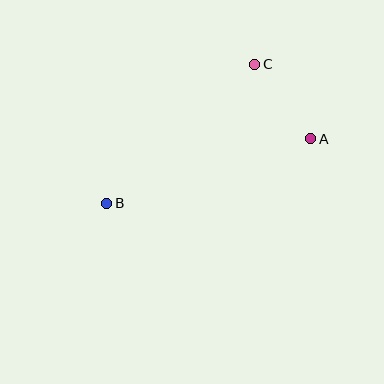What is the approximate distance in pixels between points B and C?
The distance between B and C is approximately 203 pixels.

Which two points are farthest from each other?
Points A and B are farthest from each other.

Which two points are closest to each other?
Points A and C are closest to each other.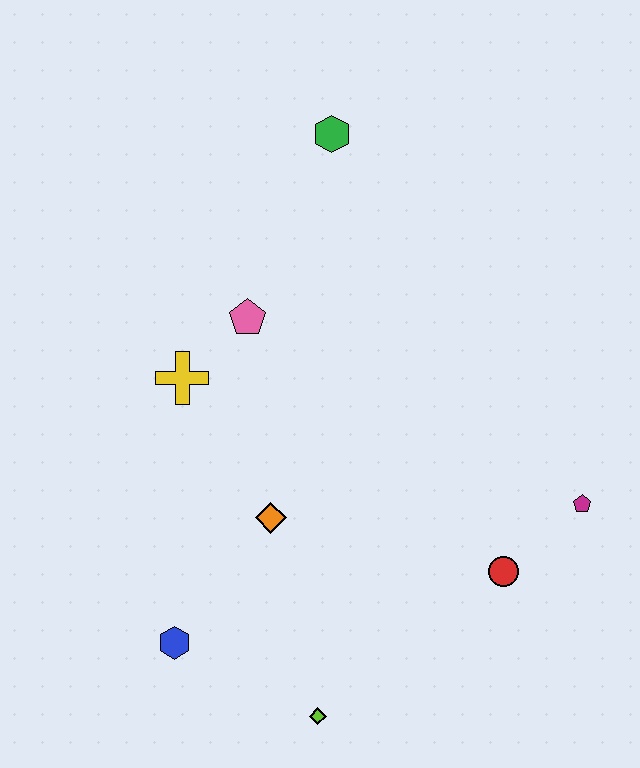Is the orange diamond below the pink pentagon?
Yes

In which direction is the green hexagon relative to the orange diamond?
The green hexagon is above the orange diamond.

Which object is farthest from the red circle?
The green hexagon is farthest from the red circle.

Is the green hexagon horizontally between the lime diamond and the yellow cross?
No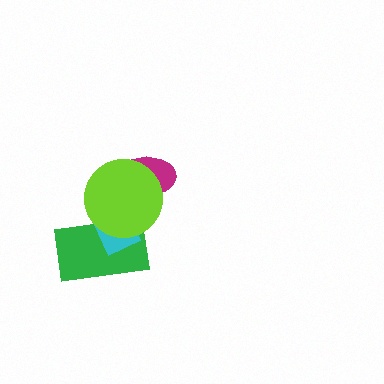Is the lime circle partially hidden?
No, no other shape covers it.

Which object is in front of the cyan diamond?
The lime circle is in front of the cyan diamond.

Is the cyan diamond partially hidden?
Yes, it is partially covered by another shape.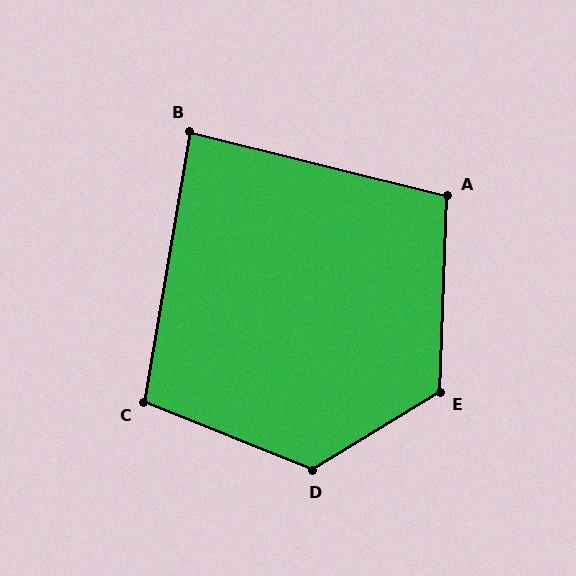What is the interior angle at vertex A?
Approximately 102 degrees (obtuse).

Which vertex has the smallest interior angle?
B, at approximately 86 degrees.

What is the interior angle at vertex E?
Approximately 124 degrees (obtuse).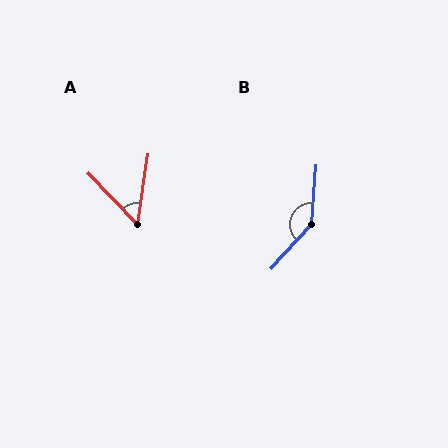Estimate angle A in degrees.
Approximately 52 degrees.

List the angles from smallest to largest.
A (52°), B (143°).